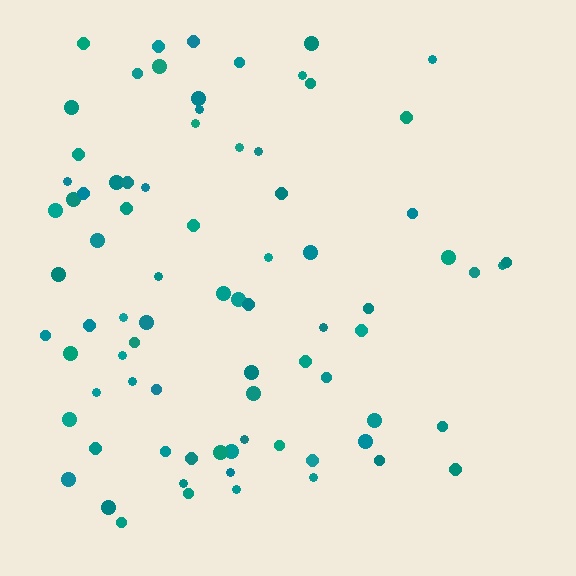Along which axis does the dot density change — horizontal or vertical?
Horizontal.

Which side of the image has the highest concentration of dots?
The left.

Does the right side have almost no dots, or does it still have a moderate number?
Still a moderate number, just noticeably fewer than the left.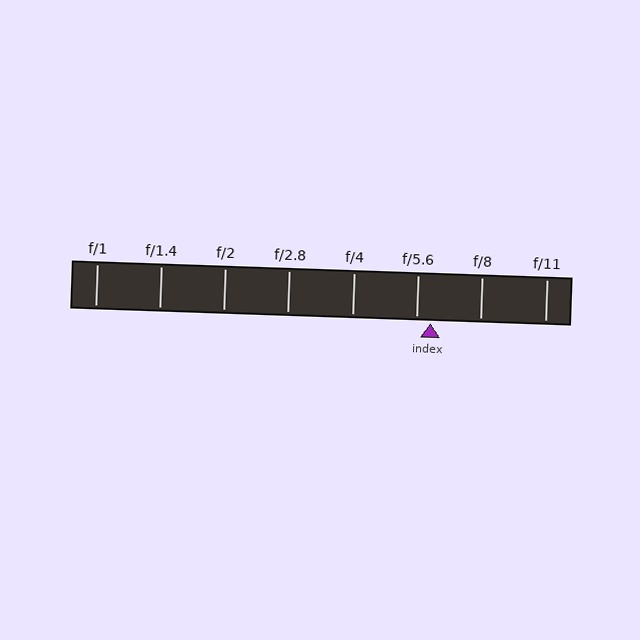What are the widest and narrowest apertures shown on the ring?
The widest aperture shown is f/1 and the narrowest is f/11.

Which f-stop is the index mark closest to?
The index mark is closest to f/5.6.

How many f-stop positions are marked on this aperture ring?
There are 8 f-stop positions marked.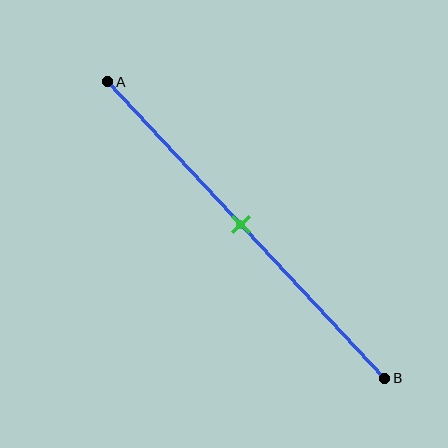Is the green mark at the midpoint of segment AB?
Yes, the mark is approximately at the midpoint.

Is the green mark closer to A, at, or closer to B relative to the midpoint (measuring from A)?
The green mark is approximately at the midpoint of segment AB.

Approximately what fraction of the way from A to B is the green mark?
The green mark is approximately 50% of the way from A to B.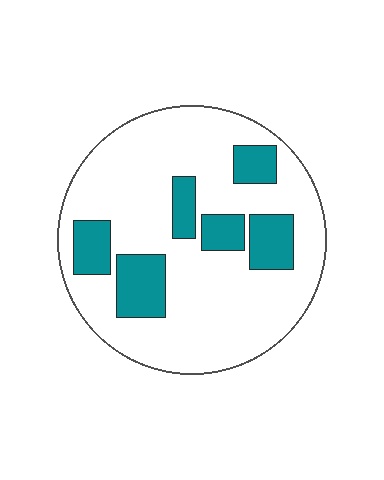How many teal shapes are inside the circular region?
6.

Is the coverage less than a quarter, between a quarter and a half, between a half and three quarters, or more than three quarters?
Less than a quarter.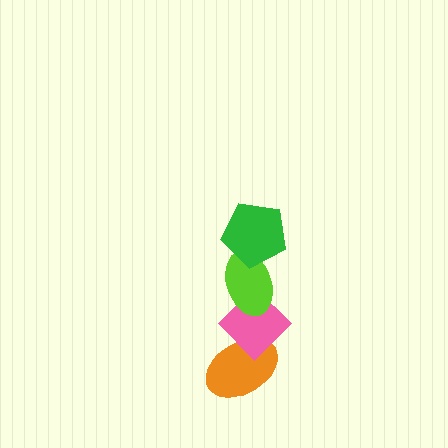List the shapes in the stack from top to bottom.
From top to bottom: the green pentagon, the lime ellipse, the pink diamond, the orange ellipse.